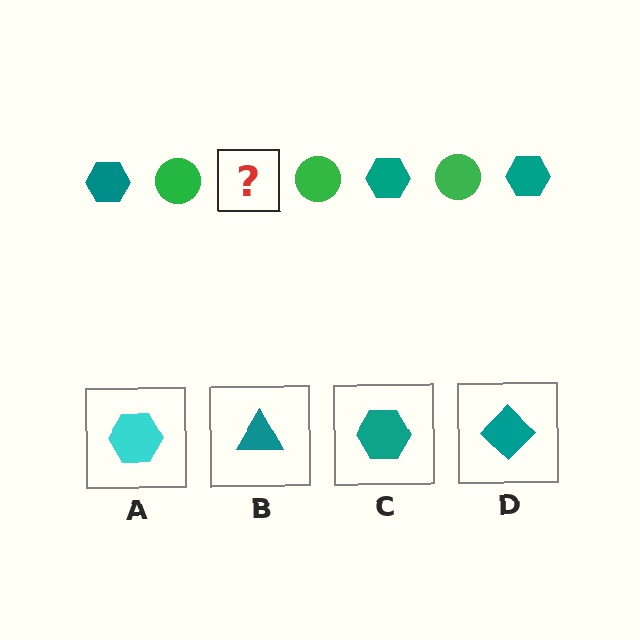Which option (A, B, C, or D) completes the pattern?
C.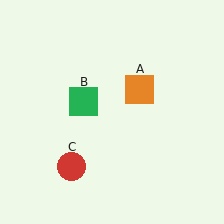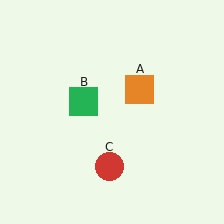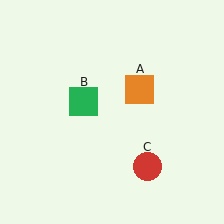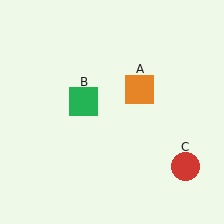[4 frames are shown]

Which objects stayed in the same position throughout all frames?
Orange square (object A) and green square (object B) remained stationary.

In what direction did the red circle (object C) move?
The red circle (object C) moved right.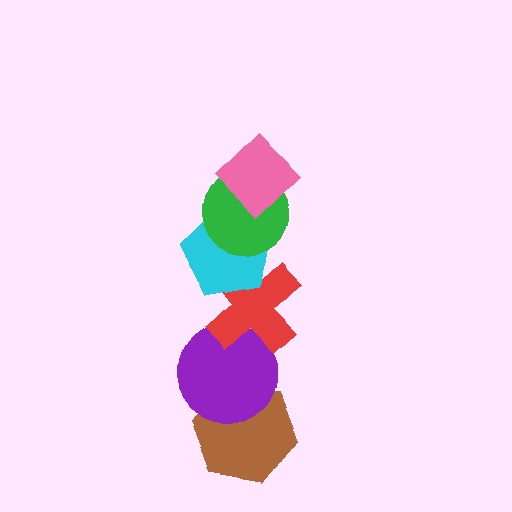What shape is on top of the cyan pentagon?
The green circle is on top of the cyan pentagon.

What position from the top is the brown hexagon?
The brown hexagon is 6th from the top.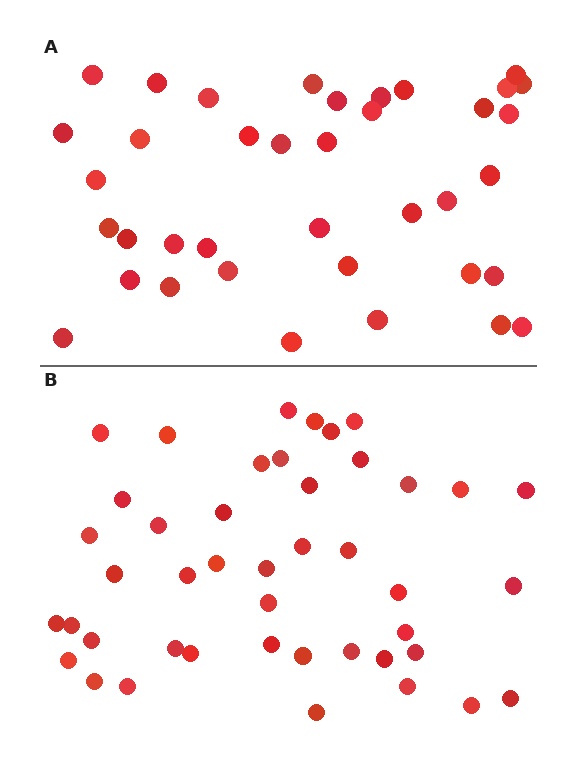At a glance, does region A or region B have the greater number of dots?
Region B (the bottom region) has more dots.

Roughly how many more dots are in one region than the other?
Region B has about 6 more dots than region A.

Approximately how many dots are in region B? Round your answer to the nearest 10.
About 40 dots. (The exact count is 44, which rounds to 40.)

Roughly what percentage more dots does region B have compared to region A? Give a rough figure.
About 15% more.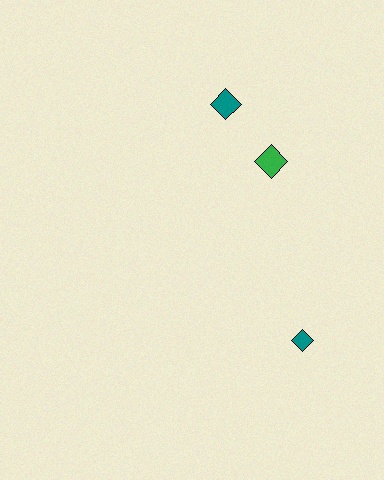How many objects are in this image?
There are 3 objects.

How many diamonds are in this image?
There are 3 diamonds.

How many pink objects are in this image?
There are no pink objects.